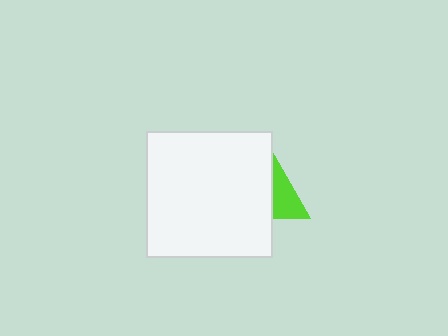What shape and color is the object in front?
The object in front is a white square.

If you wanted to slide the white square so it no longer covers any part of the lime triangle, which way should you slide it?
Slide it left — that is the most direct way to separate the two shapes.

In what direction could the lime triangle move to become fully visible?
The lime triangle could move right. That would shift it out from behind the white square entirely.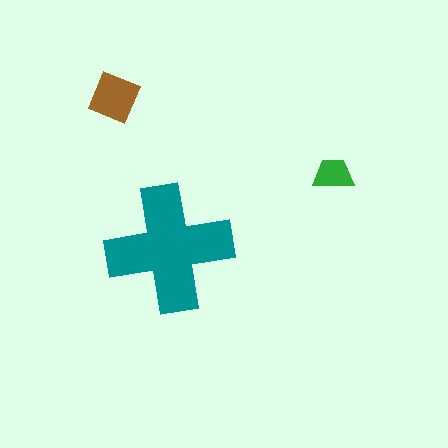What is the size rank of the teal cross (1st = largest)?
1st.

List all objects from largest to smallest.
The teal cross, the brown diamond, the green trapezoid.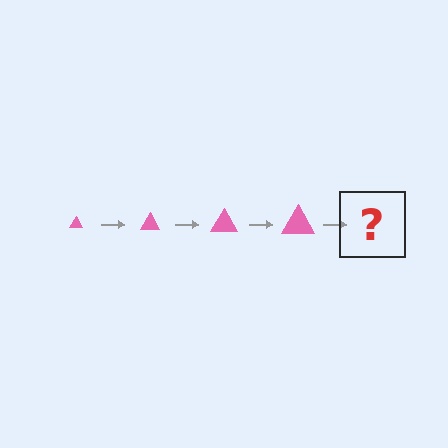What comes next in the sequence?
The next element should be a pink triangle, larger than the previous one.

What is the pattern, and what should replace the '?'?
The pattern is that the triangle gets progressively larger each step. The '?' should be a pink triangle, larger than the previous one.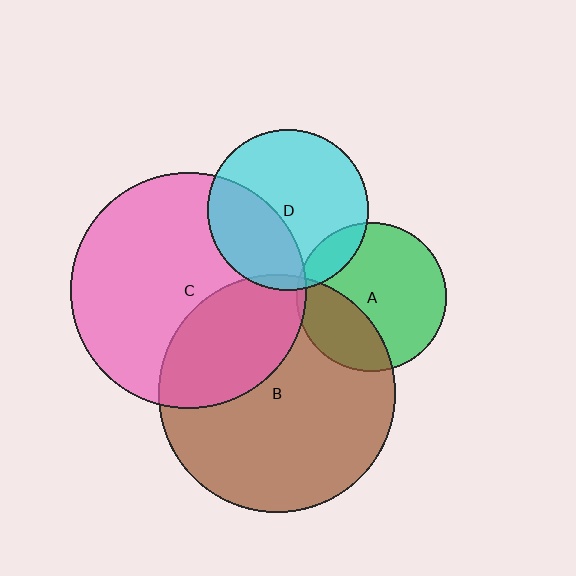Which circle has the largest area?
Circle B (brown).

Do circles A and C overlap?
Yes.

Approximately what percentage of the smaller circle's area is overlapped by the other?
Approximately 5%.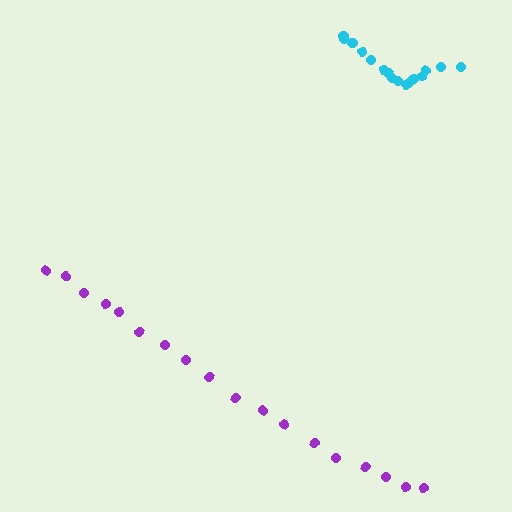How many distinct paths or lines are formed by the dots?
There are 2 distinct paths.